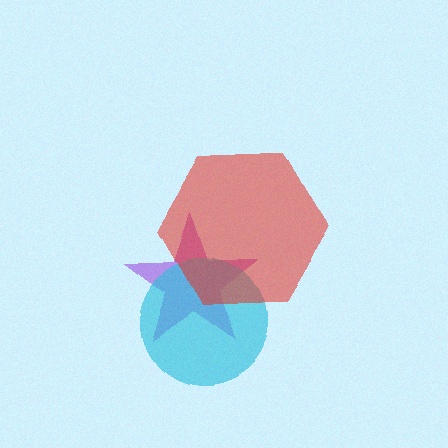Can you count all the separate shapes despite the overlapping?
Yes, there are 3 separate shapes.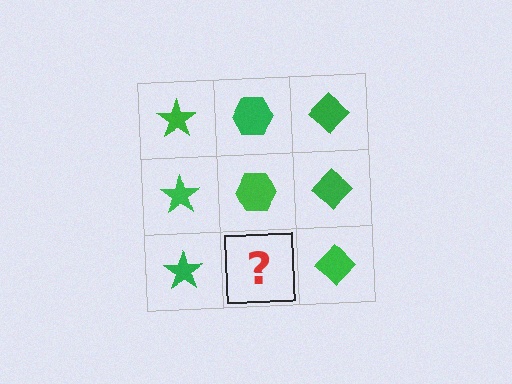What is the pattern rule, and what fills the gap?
The rule is that each column has a consistent shape. The gap should be filled with a green hexagon.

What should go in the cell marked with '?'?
The missing cell should contain a green hexagon.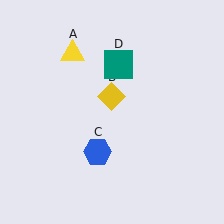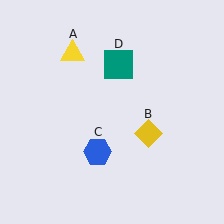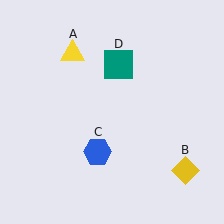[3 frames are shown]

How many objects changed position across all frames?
1 object changed position: yellow diamond (object B).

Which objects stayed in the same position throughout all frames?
Yellow triangle (object A) and blue hexagon (object C) and teal square (object D) remained stationary.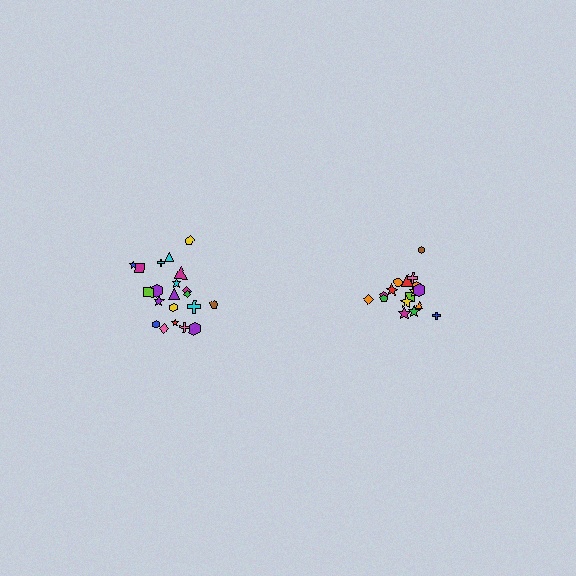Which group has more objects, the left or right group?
The left group.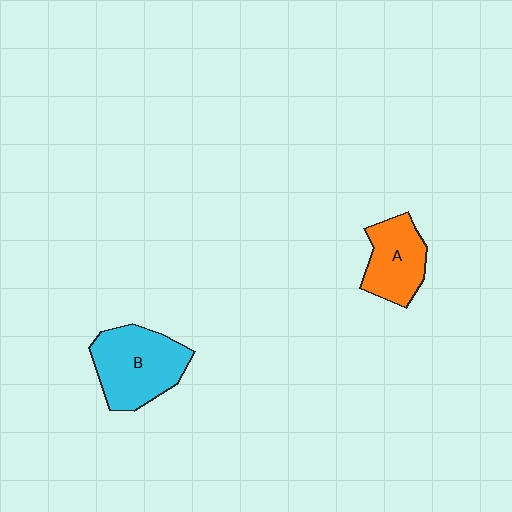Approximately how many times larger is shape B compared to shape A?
Approximately 1.4 times.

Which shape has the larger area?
Shape B (cyan).